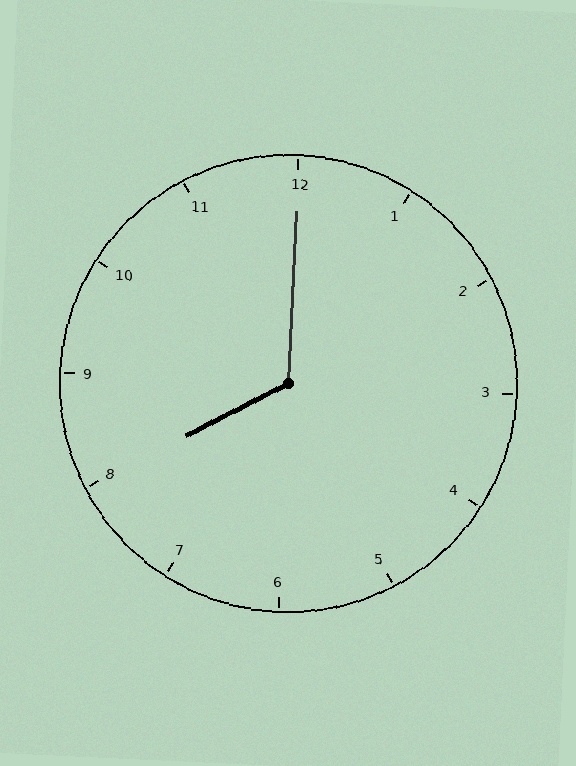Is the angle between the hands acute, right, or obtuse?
It is obtuse.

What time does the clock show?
8:00.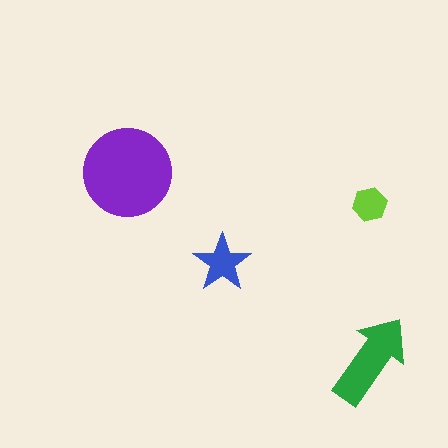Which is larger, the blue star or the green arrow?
The green arrow.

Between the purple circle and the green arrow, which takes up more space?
The purple circle.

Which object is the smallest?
The lime hexagon.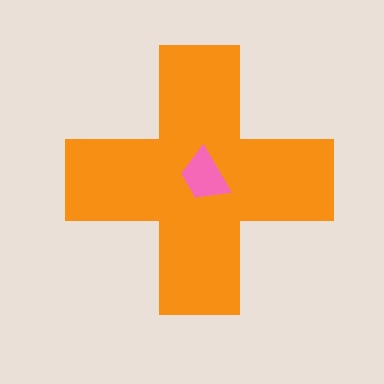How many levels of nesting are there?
2.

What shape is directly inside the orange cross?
The pink trapezoid.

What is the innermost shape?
The pink trapezoid.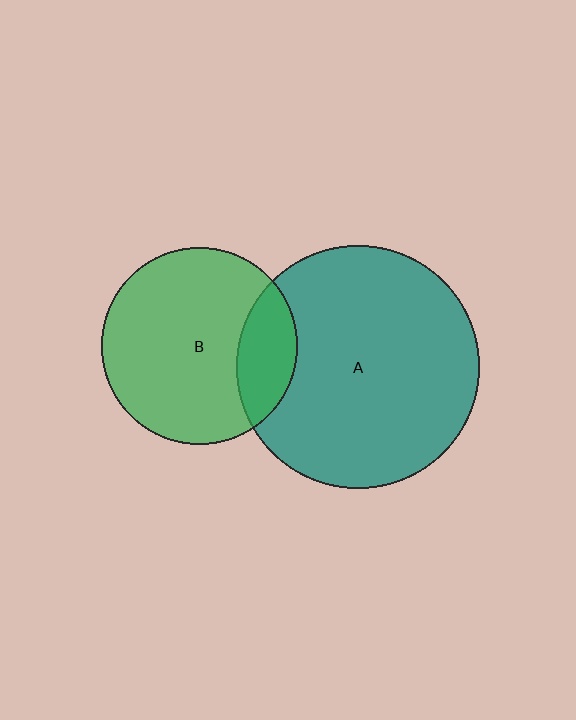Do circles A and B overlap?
Yes.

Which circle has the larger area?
Circle A (teal).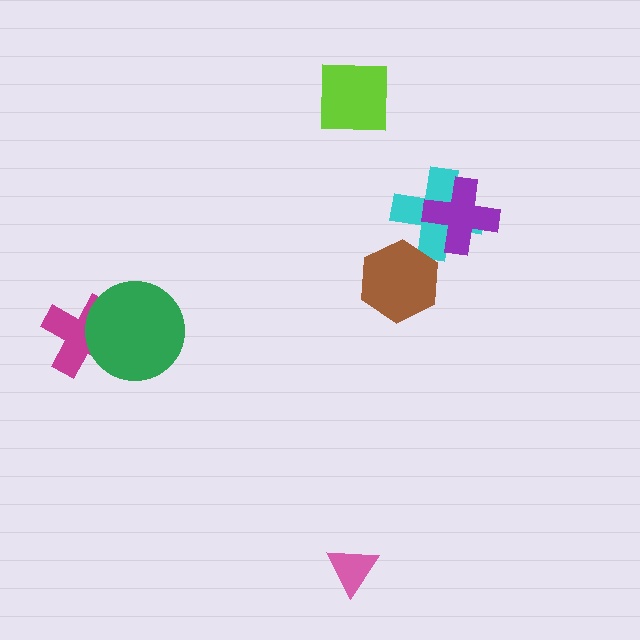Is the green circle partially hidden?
No, no other shape covers it.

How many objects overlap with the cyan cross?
2 objects overlap with the cyan cross.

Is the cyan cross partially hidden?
Yes, it is partially covered by another shape.